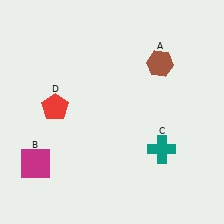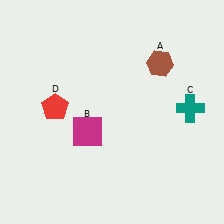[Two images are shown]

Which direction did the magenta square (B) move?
The magenta square (B) moved right.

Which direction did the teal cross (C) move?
The teal cross (C) moved up.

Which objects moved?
The objects that moved are: the magenta square (B), the teal cross (C).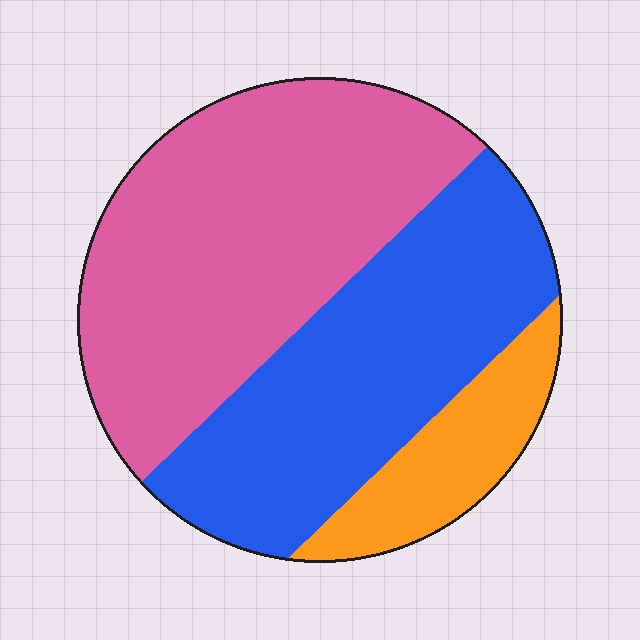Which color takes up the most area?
Pink, at roughly 50%.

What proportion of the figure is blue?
Blue takes up between a quarter and a half of the figure.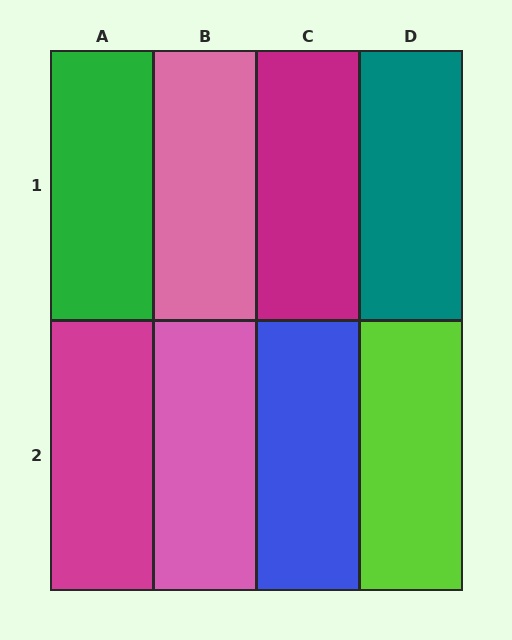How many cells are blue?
1 cell is blue.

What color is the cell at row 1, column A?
Green.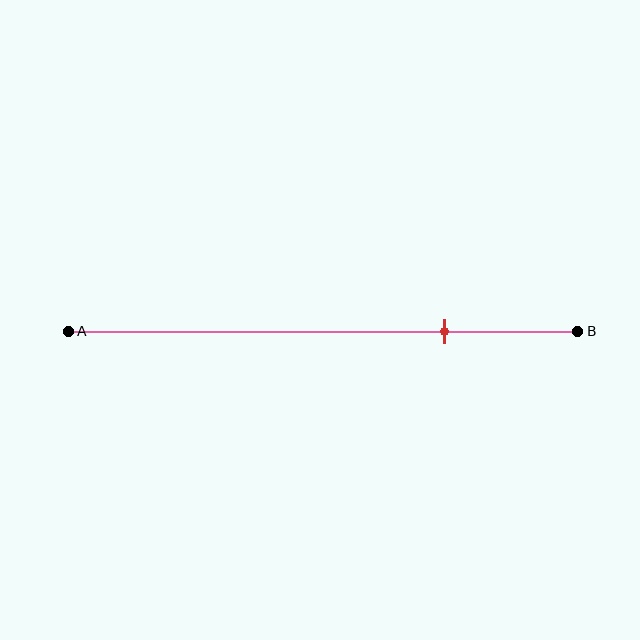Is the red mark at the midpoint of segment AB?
No, the mark is at about 75% from A, not at the 50% midpoint.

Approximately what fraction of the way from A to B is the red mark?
The red mark is approximately 75% of the way from A to B.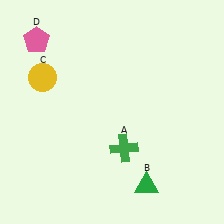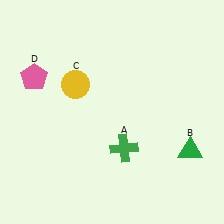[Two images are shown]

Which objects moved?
The objects that moved are: the green triangle (B), the yellow circle (C), the pink pentagon (D).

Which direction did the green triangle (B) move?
The green triangle (B) moved right.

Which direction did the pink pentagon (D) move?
The pink pentagon (D) moved down.